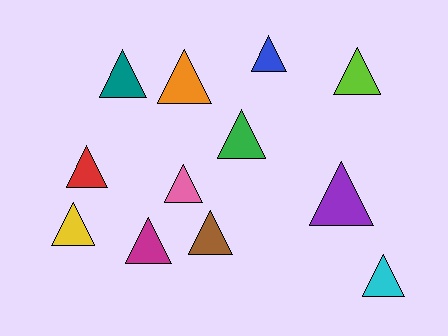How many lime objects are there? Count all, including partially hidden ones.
There is 1 lime object.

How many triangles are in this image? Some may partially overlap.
There are 12 triangles.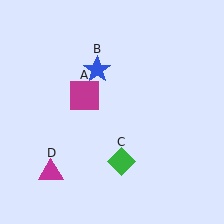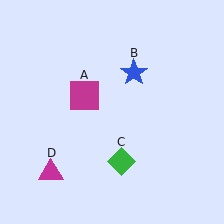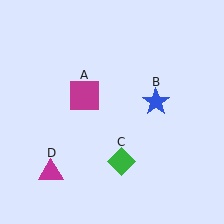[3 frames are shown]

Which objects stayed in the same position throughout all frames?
Magenta square (object A) and green diamond (object C) and magenta triangle (object D) remained stationary.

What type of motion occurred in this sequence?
The blue star (object B) rotated clockwise around the center of the scene.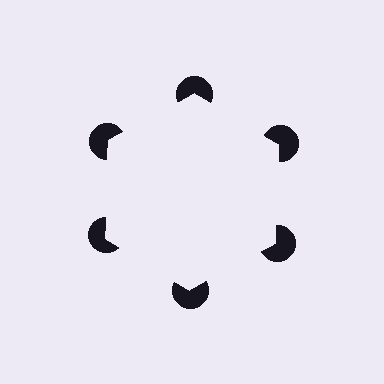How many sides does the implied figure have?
6 sides.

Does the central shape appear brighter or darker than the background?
It typically appears slightly brighter than the background, even though no actual brightness change is drawn.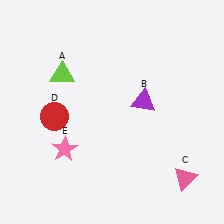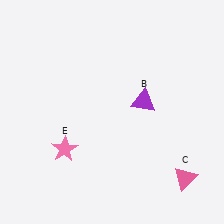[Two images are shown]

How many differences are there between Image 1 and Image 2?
There are 2 differences between the two images.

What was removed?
The red circle (D), the lime triangle (A) were removed in Image 2.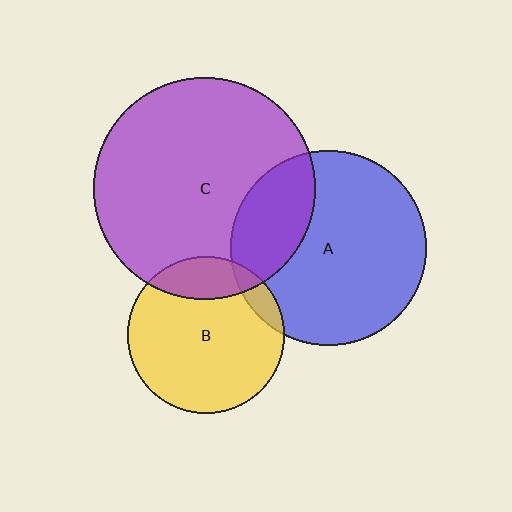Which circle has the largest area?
Circle C (purple).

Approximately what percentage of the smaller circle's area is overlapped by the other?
Approximately 10%.